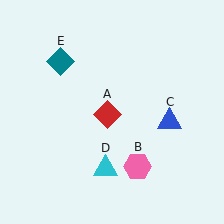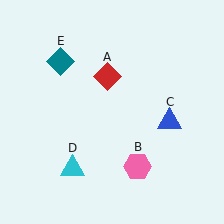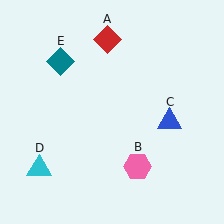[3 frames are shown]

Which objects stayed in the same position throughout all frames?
Pink hexagon (object B) and blue triangle (object C) and teal diamond (object E) remained stationary.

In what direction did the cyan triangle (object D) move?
The cyan triangle (object D) moved left.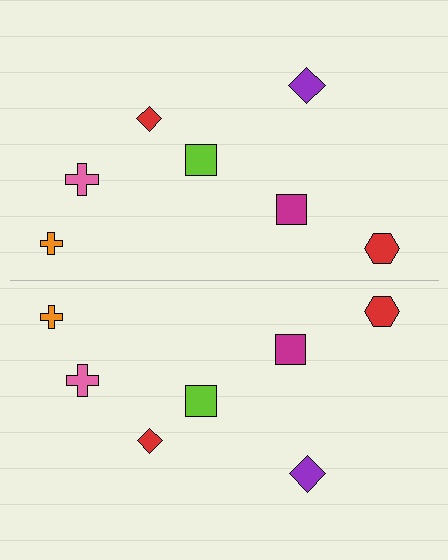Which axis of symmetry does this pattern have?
The pattern has a horizontal axis of symmetry running through the center of the image.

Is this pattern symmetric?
Yes, this pattern has bilateral (reflection) symmetry.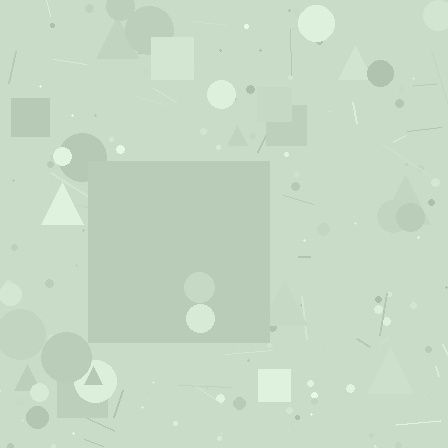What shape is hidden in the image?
A square is hidden in the image.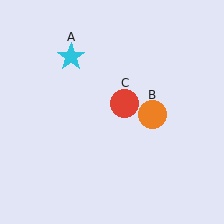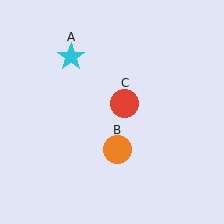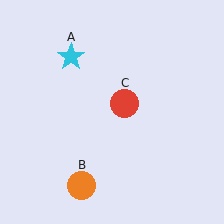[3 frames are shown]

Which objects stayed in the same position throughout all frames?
Cyan star (object A) and red circle (object C) remained stationary.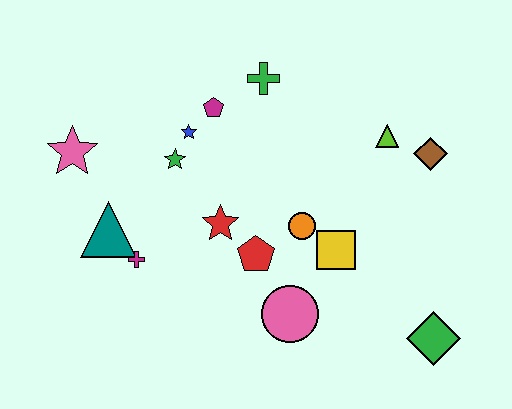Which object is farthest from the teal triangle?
The green diamond is farthest from the teal triangle.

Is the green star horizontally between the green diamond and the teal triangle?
Yes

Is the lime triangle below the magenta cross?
No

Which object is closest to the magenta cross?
The teal triangle is closest to the magenta cross.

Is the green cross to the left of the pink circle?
Yes